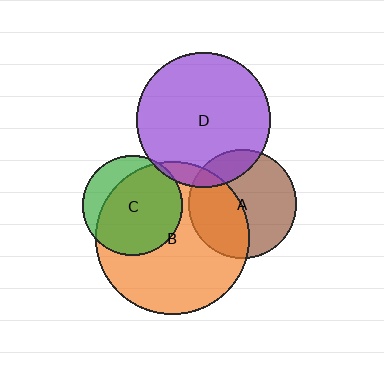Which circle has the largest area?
Circle B (orange).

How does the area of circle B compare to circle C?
Approximately 2.4 times.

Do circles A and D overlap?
Yes.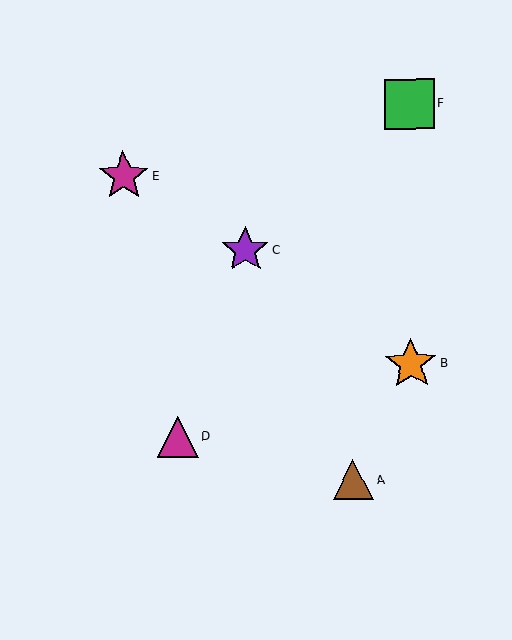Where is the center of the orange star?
The center of the orange star is at (411, 364).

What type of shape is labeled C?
Shape C is a purple star.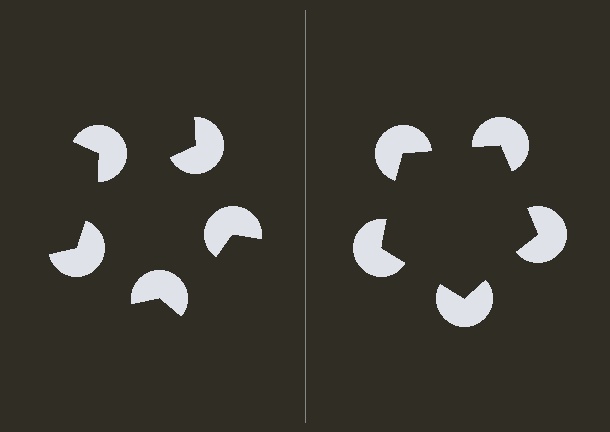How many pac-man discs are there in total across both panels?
10 — 5 on each side.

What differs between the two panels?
The pac-man discs are positioned identically on both sides; only the wedge orientations differ. On the right they align to a pentagon; on the left they are misaligned.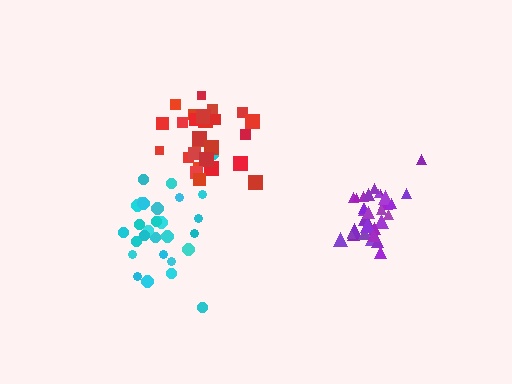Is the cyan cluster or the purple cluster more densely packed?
Purple.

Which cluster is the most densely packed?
Purple.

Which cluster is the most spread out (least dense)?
Cyan.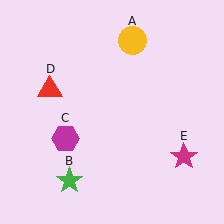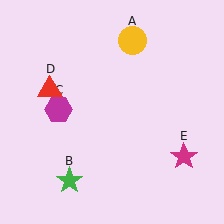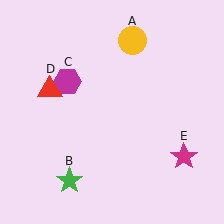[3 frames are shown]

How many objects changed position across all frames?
1 object changed position: magenta hexagon (object C).